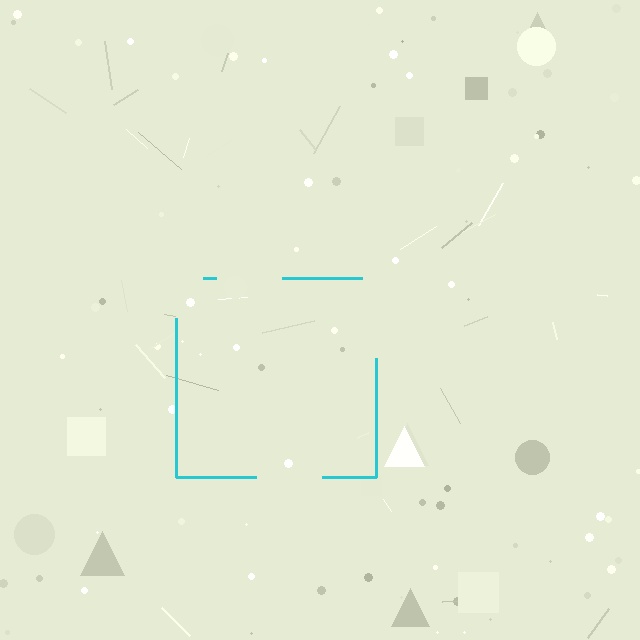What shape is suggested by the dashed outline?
The dashed outline suggests a square.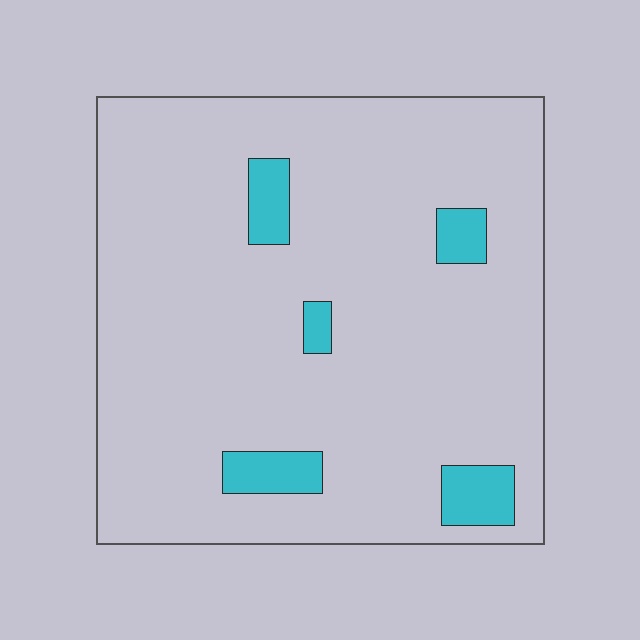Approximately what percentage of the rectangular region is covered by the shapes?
Approximately 10%.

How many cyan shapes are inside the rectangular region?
5.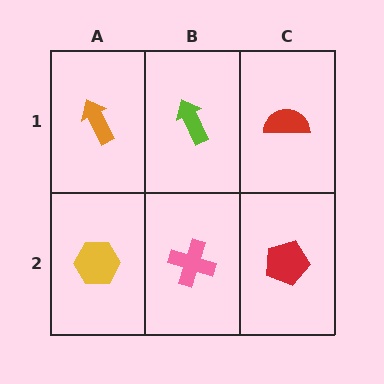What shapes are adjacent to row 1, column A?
A yellow hexagon (row 2, column A), a lime arrow (row 1, column B).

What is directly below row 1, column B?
A pink cross.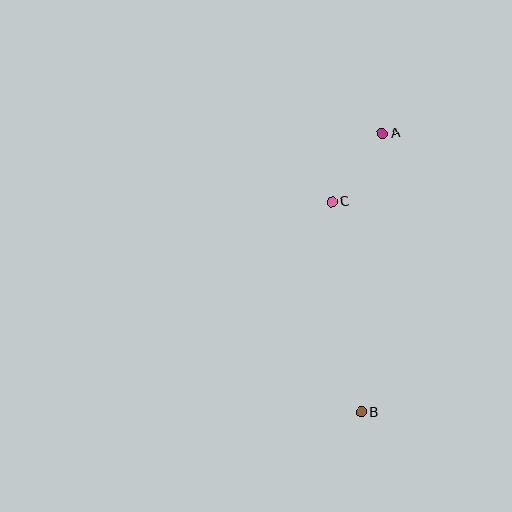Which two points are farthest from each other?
Points A and B are farthest from each other.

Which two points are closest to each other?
Points A and C are closest to each other.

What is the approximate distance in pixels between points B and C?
The distance between B and C is approximately 213 pixels.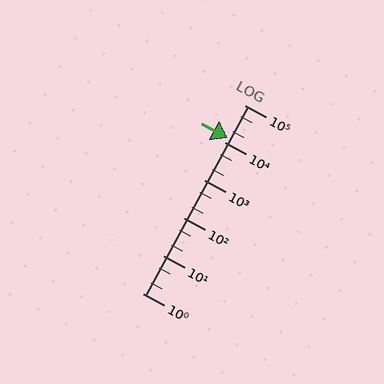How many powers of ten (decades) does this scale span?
The scale spans 5 decades, from 1 to 100000.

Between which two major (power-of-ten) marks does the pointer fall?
The pointer is between 10000 and 100000.